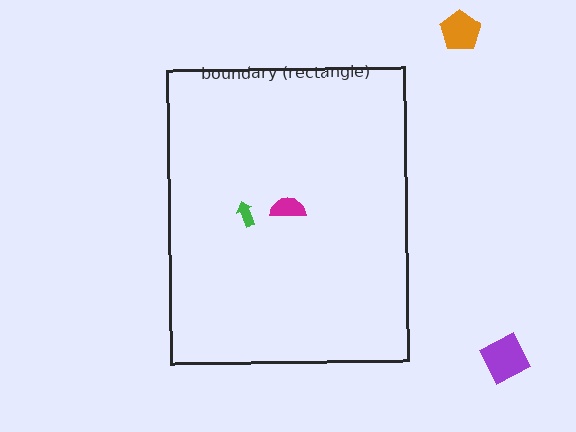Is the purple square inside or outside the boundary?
Outside.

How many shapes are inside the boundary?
2 inside, 2 outside.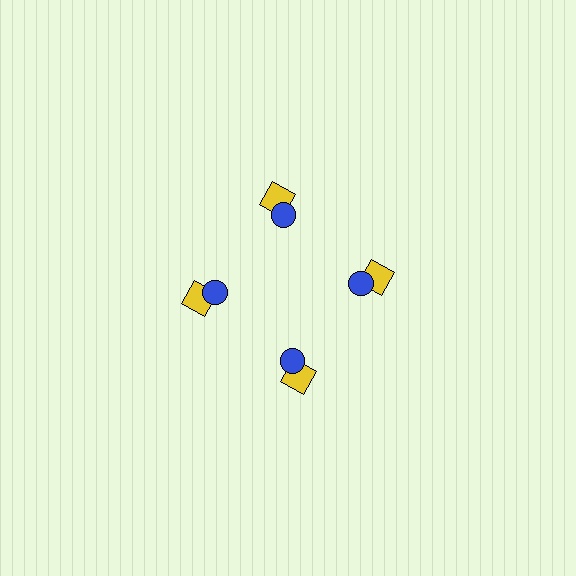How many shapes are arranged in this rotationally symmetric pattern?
There are 8 shapes, arranged in 4 groups of 2.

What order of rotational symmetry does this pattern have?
This pattern has 4-fold rotational symmetry.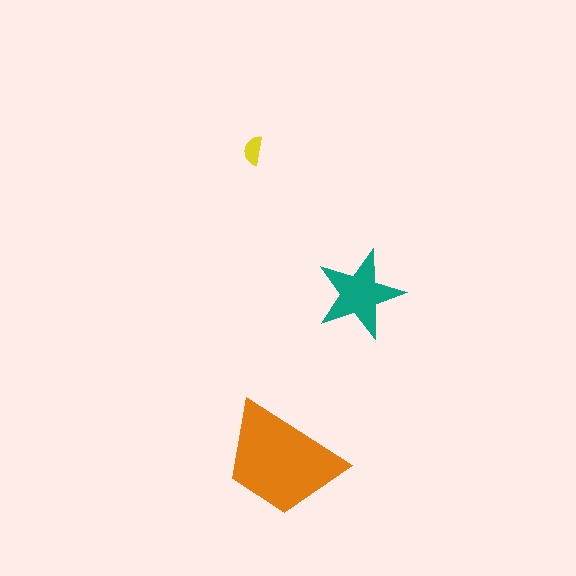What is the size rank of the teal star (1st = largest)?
2nd.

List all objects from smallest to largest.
The yellow semicircle, the teal star, the orange trapezoid.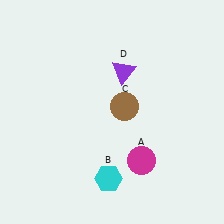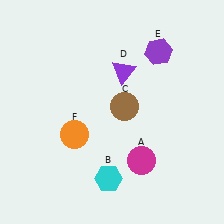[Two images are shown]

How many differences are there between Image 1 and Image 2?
There are 2 differences between the two images.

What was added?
A purple hexagon (E), an orange circle (F) were added in Image 2.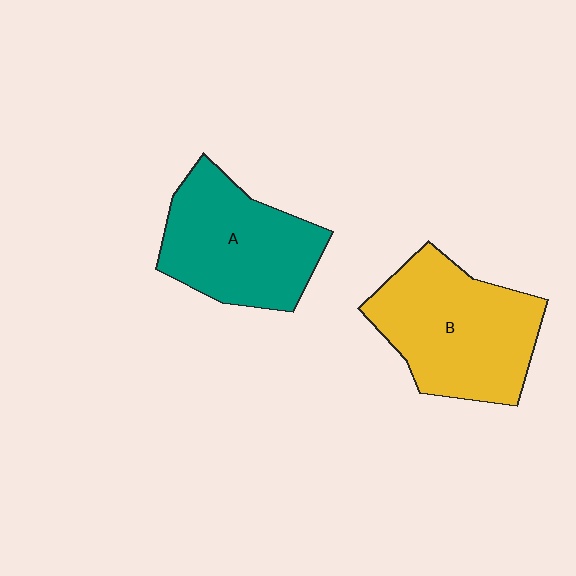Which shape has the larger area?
Shape B (yellow).